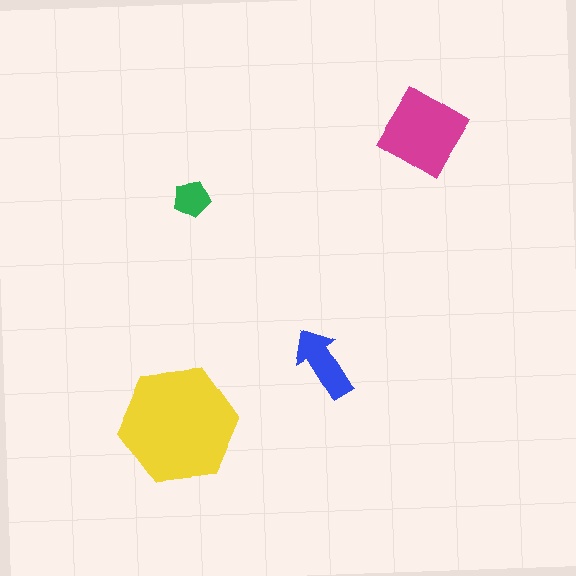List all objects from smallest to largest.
The green pentagon, the blue arrow, the magenta diamond, the yellow hexagon.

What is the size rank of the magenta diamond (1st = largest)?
2nd.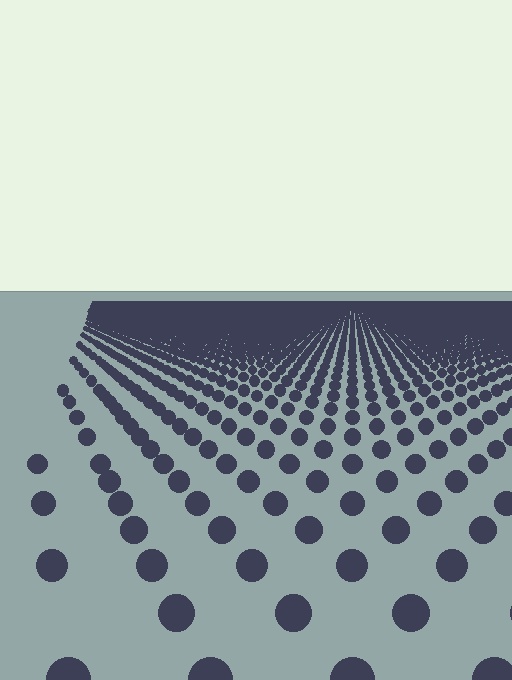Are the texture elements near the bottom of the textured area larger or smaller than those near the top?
Larger. Near the bottom, elements are closer to the viewer and appear at a bigger on-screen size.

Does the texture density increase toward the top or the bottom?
Density increases toward the top.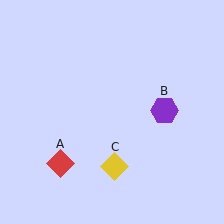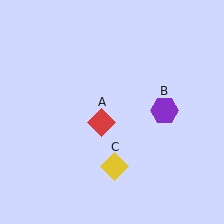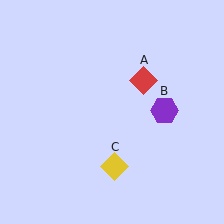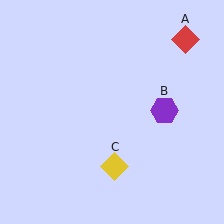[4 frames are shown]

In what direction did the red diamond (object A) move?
The red diamond (object A) moved up and to the right.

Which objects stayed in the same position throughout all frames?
Purple hexagon (object B) and yellow diamond (object C) remained stationary.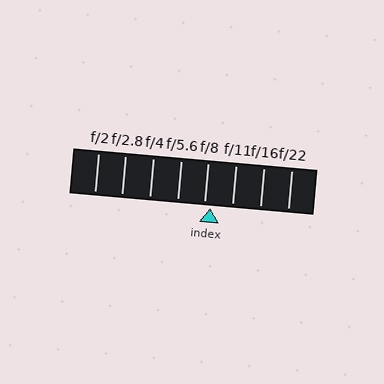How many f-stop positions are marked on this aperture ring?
There are 8 f-stop positions marked.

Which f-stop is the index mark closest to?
The index mark is closest to f/8.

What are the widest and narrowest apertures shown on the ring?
The widest aperture shown is f/2 and the narrowest is f/22.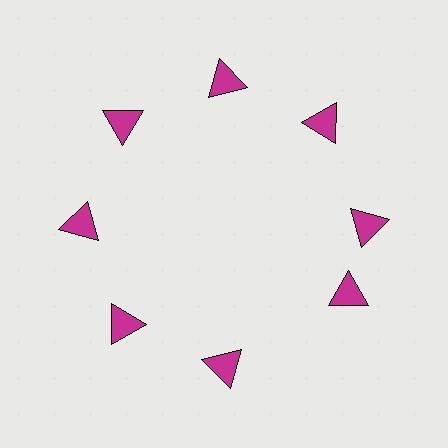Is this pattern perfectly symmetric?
No. The 8 magenta triangles are arranged in a ring, but one element near the 4 o'clock position is rotated out of alignment along the ring, breaking the 8-fold rotational symmetry.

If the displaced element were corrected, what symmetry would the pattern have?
It would have 8-fold rotational symmetry — the pattern would map onto itself every 45 degrees.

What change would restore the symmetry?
The symmetry would be restored by rotating it back into even spacing with its neighbors so that all 8 triangles sit at equal angles and equal distance from the center.